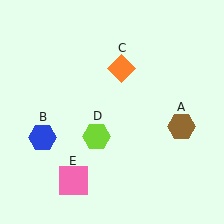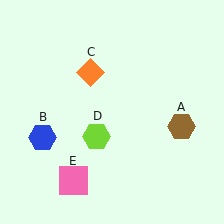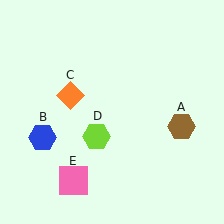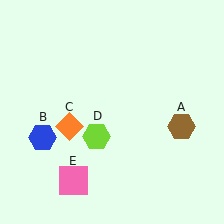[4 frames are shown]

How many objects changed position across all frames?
1 object changed position: orange diamond (object C).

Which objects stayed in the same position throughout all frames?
Brown hexagon (object A) and blue hexagon (object B) and lime hexagon (object D) and pink square (object E) remained stationary.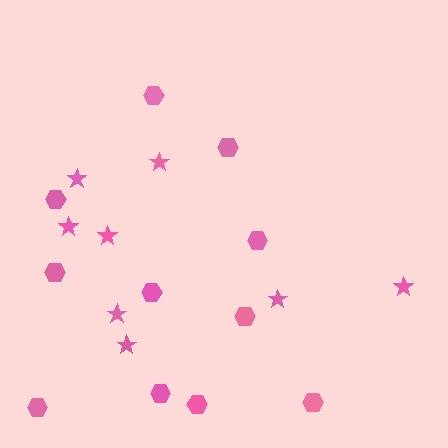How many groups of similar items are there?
There are 2 groups: one group of hexagons (11) and one group of stars (8).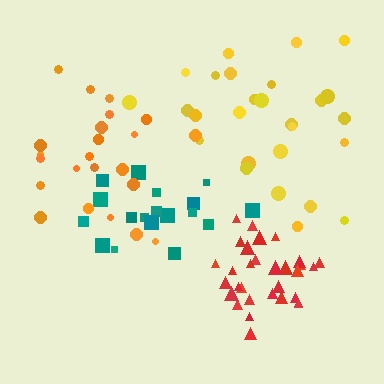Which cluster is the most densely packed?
Red.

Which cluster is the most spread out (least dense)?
Orange.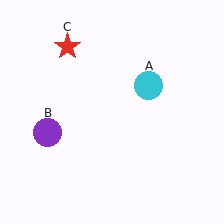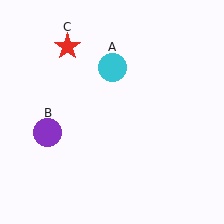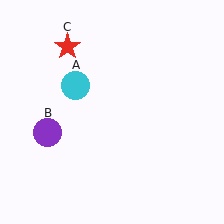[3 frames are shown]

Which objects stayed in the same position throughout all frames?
Purple circle (object B) and red star (object C) remained stationary.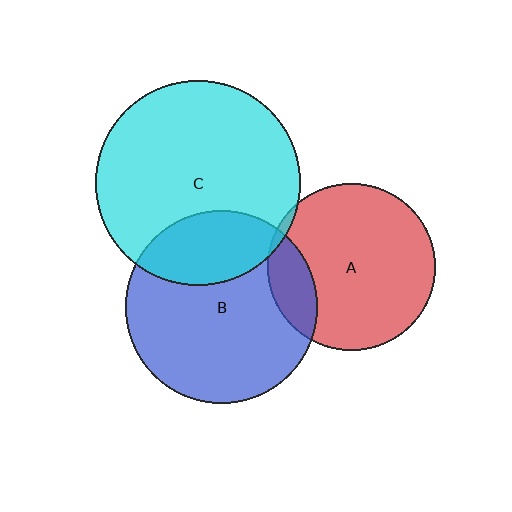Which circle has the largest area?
Circle C (cyan).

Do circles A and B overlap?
Yes.